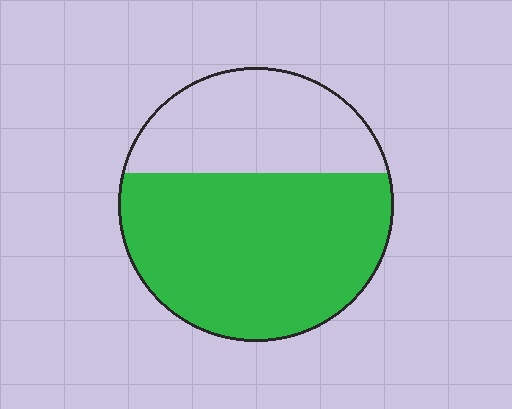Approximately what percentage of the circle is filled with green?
Approximately 65%.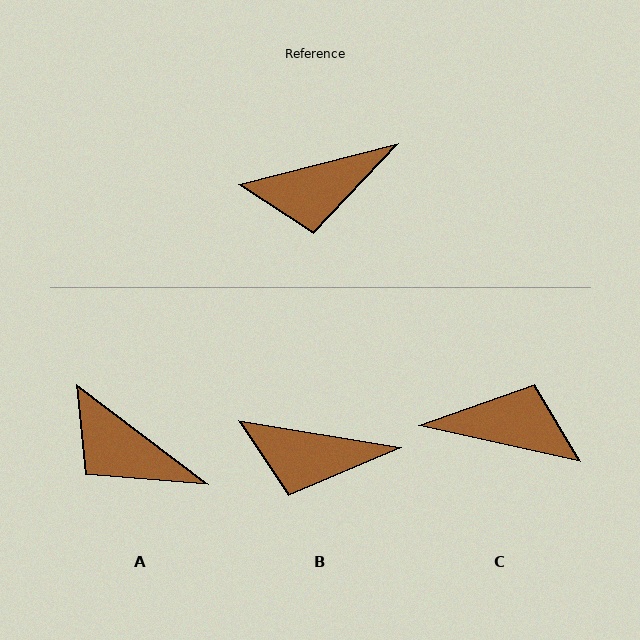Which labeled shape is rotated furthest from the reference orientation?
C, about 153 degrees away.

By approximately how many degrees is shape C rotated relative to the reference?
Approximately 153 degrees counter-clockwise.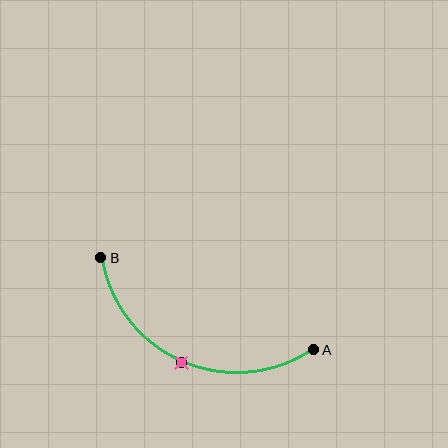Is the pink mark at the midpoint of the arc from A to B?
Yes. The pink mark lies on the arc at equal arc-length from both A and B — it is the arc midpoint.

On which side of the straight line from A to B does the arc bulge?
The arc bulges below the straight line connecting A and B.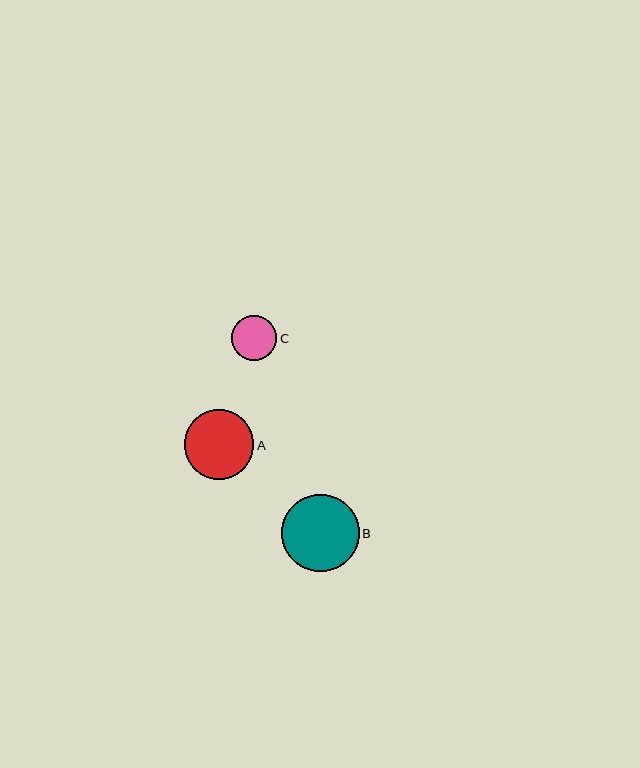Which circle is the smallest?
Circle C is the smallest with a size of approximately 46 pixels.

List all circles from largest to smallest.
From largest to smallest: B, A, C.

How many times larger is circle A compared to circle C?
Circle A is approximately 1.5 times the size of circle C.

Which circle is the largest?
Circle B is the largest with a size of approximately 78 pixels.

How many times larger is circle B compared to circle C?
Circle B is approximately 1.7 times the size of circle C.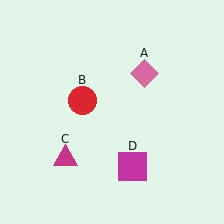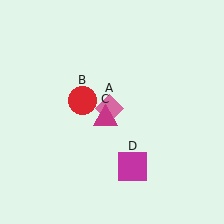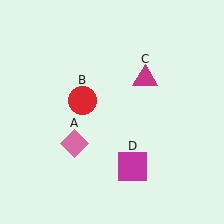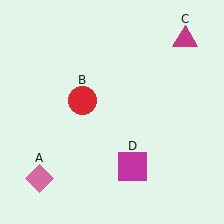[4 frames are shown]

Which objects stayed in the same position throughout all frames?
Red circle (object B) and magenta square (object D) remained stationary.